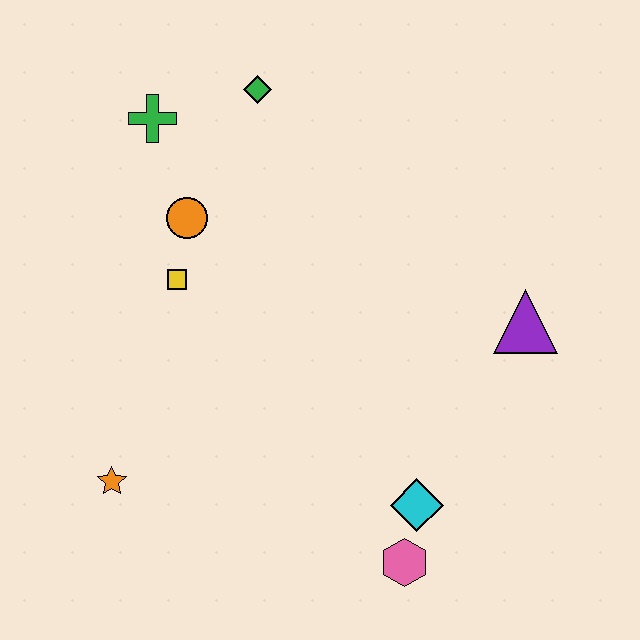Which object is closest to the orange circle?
The yellow square is closest to the orange circle.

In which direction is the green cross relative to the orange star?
The green cross is above the orange star.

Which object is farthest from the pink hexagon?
The green cross is farthest from the pink hexagon.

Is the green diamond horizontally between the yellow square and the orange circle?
No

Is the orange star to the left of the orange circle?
Yes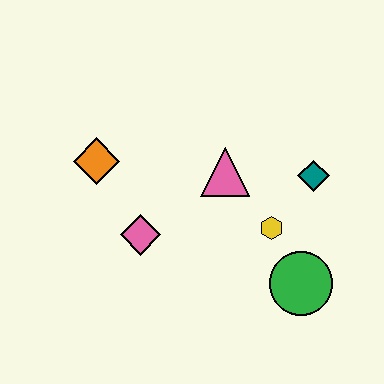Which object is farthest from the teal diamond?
The orange diamond is farthest from the teal diamond.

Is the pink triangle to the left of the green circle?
Yes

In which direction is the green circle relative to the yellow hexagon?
The green circle is below the yellow hexagon.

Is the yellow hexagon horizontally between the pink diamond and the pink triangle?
No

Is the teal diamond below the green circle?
No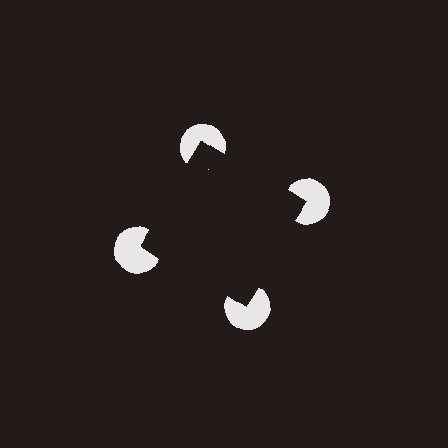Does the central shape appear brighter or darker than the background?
It typically appears slightly darker than the background, even though no actual brightness change is drawn.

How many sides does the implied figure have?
4 sides.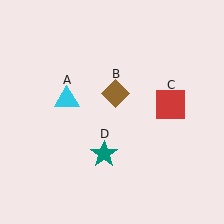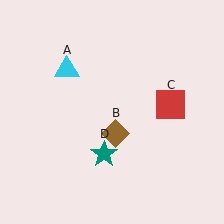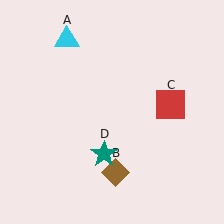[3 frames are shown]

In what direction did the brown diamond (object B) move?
The brown diamond (object B) moved down.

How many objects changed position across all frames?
2 objects changed position: cyan triangle (object A), brown diamond (object B).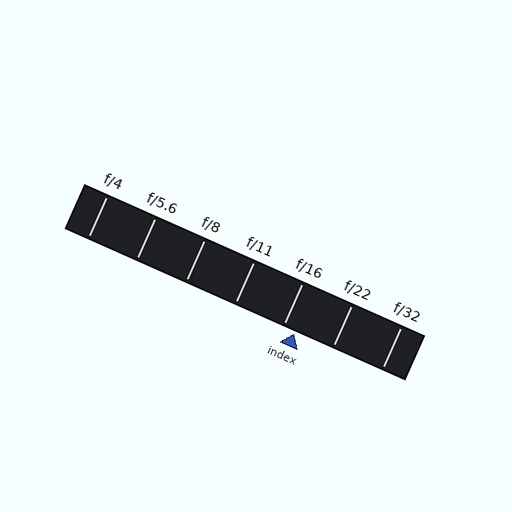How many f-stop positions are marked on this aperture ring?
There are 7 f-stop positions marked.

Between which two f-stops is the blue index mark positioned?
The index mark is between f/16 and f/22.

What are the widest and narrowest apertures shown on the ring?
The widest aperture shown is f/4 and the narrowest is f/32.